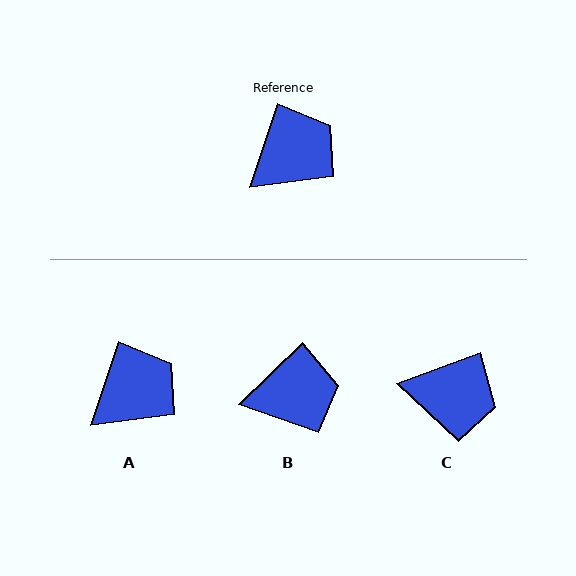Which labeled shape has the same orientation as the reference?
A.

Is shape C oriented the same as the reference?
No, it is off by about 51 degrees.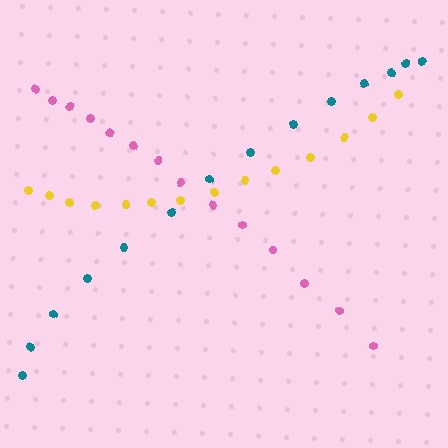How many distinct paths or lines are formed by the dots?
There are 3 distinct paths.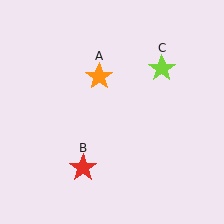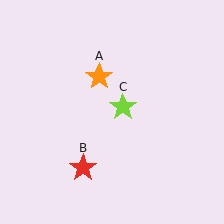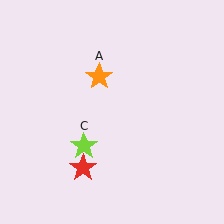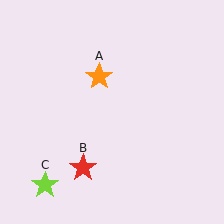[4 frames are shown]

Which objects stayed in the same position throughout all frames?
Orange star (object A) and red star (object B) remained stationary.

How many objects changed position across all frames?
1 object changed position: lime star (object C).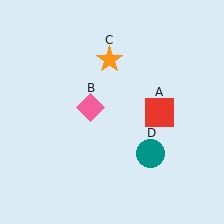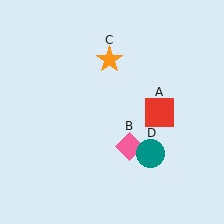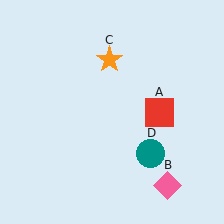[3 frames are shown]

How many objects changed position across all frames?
1 object changed position: pink diamond (object B).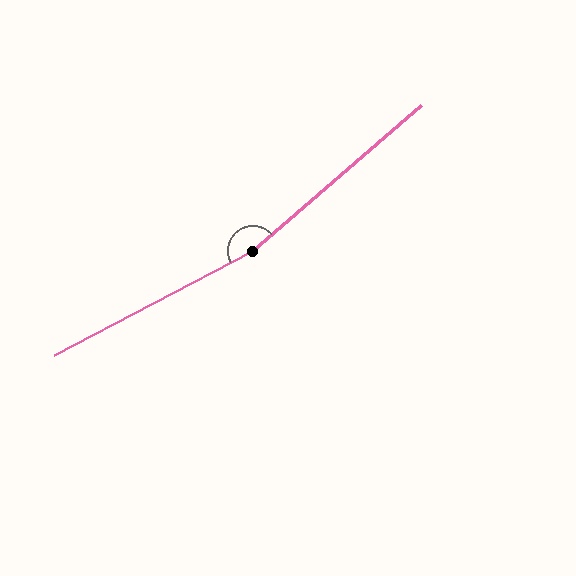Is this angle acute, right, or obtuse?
It is obtuse.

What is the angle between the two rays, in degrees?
Approximately 167 degrees.